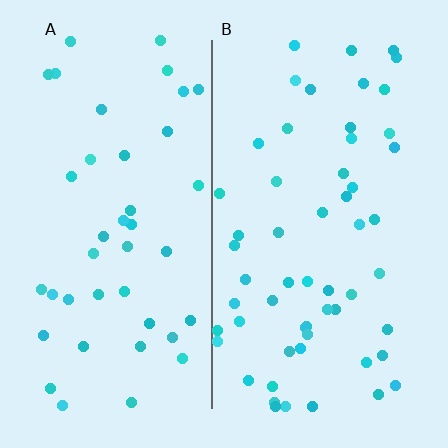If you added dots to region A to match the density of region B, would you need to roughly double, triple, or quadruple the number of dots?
Approximately double.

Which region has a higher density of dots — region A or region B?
B (the right).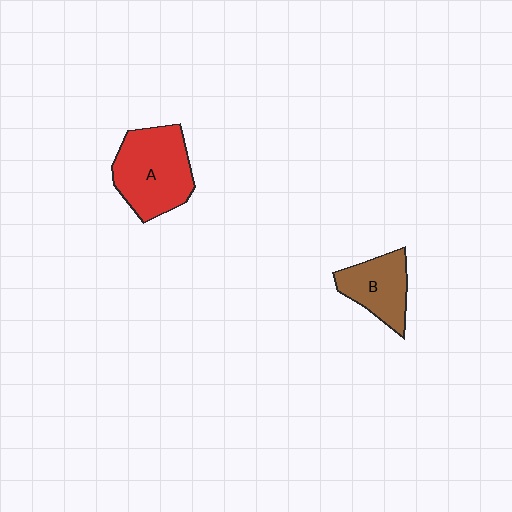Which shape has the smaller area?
Shape B (brown).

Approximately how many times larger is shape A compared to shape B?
Approximately 1.5 times.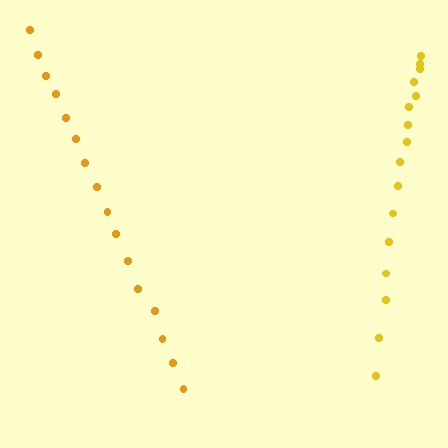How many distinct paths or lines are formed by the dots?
There are 2 distinct paths.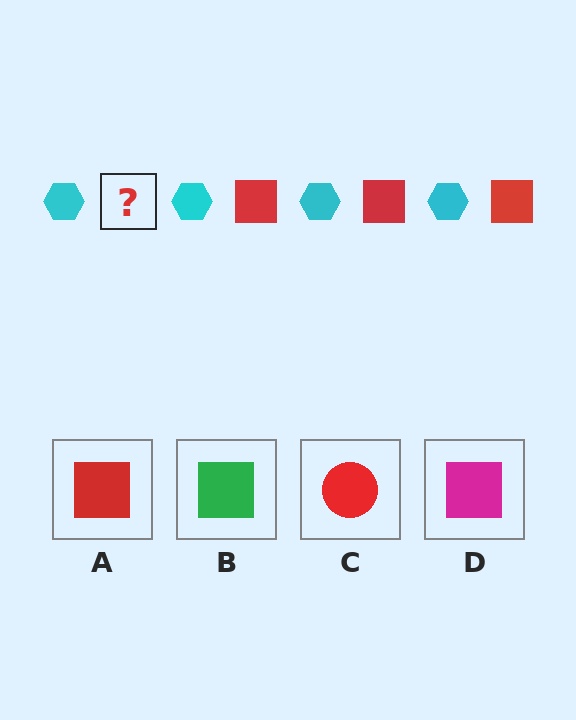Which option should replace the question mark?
Option A.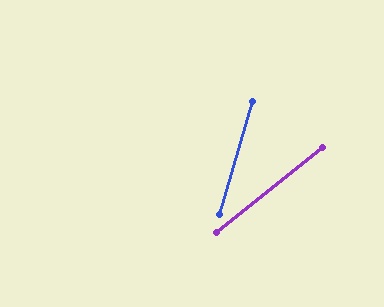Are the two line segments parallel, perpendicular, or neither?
Neither parallel nor perpendicular — they differ by about 35°.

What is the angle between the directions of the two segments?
Approximately 35 degrees.